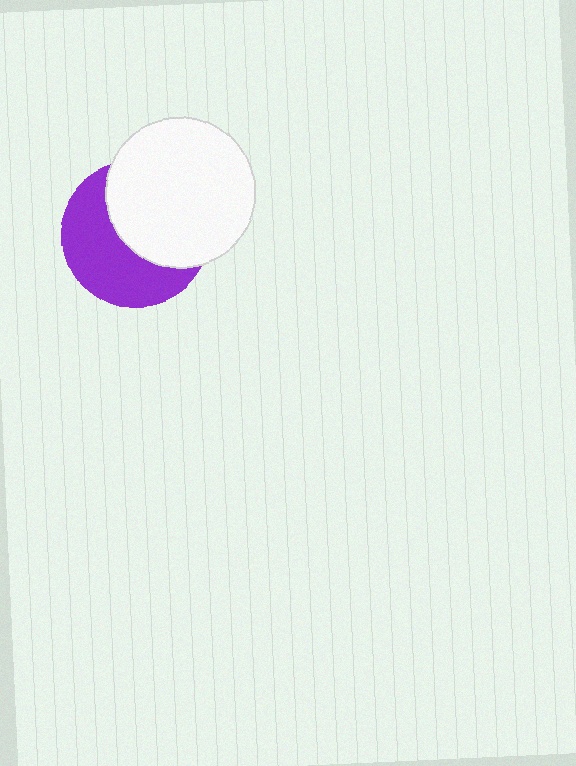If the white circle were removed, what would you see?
You would see the complete purple circle.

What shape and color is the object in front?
The object in front is a white circle.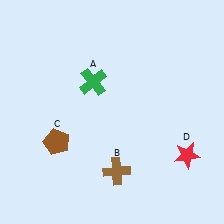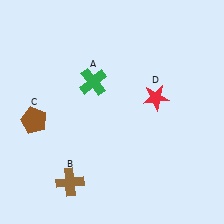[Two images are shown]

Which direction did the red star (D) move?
The red star (D) moved up.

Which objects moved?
The objects that moved are: the brown cross (B), the brown pentagon (C), the red star (D).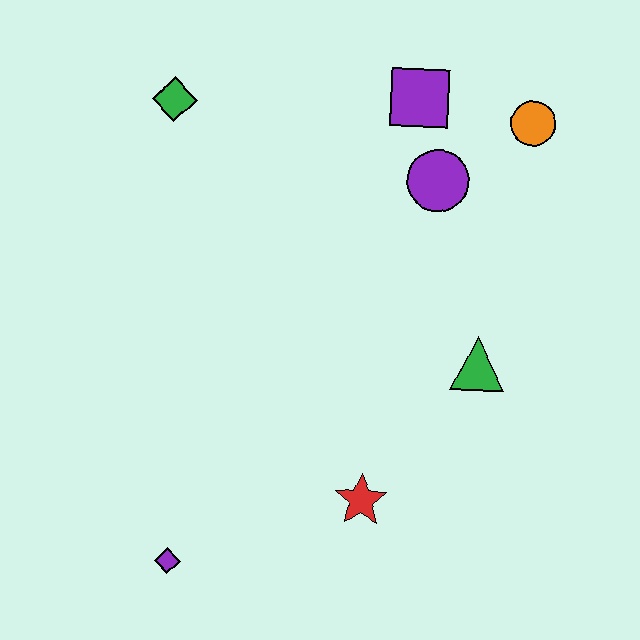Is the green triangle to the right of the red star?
Yes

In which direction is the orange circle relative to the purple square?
The orange circle is to the right of the purple square.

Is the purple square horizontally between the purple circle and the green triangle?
No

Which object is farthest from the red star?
The green diamond is farthest from the red star.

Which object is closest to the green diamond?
The purple square is closest to the green diamond.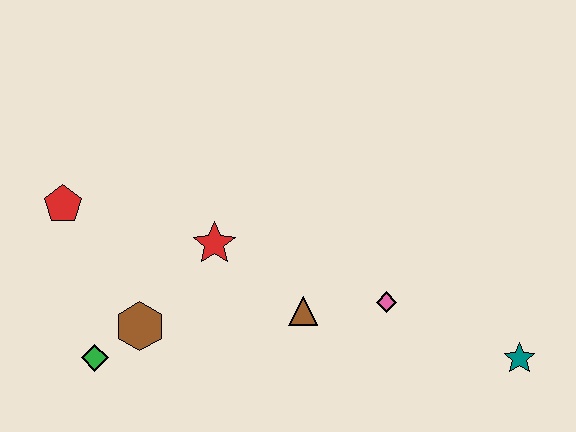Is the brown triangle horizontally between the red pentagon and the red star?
No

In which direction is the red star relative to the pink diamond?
The red star is to the left of the pink diamond.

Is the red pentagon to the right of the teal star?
No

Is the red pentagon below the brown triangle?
No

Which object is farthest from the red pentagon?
The teal star is farthest from the red pentagon.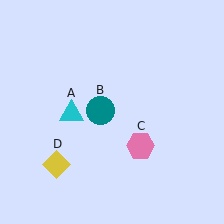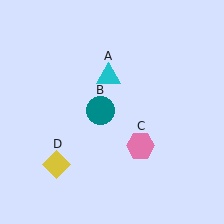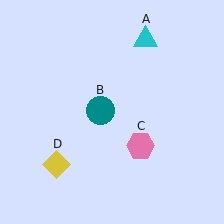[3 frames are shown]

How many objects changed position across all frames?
1 object changed position: cyan triangle (object A).